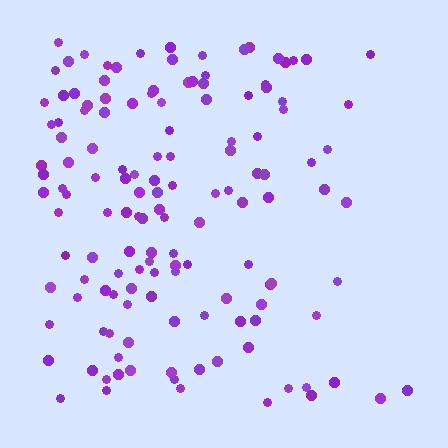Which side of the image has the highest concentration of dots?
The left.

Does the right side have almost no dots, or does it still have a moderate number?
Still a moderate number, just noticeably fewer than the left.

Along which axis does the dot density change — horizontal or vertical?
Horizontal.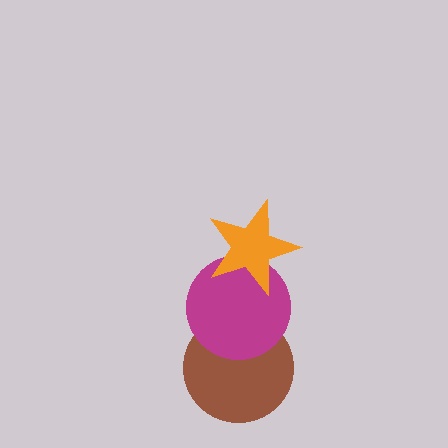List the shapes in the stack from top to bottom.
From top to bottom: the orange star, the magenta circle, the brown circle.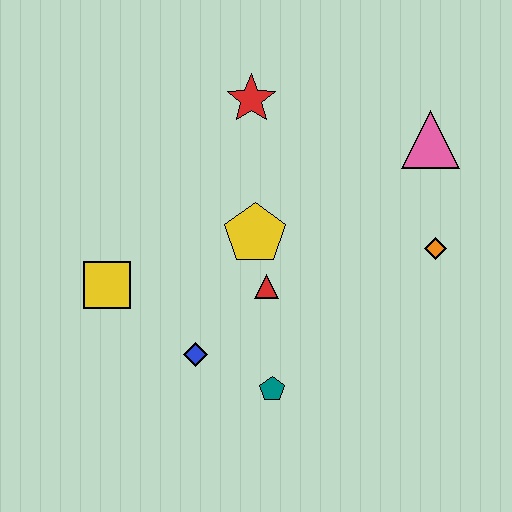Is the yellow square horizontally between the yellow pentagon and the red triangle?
No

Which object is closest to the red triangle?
The yellow pentagon is closest to the red triangle.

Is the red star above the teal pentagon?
Yes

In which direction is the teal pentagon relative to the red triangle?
The teal pentagon is below the red triangle.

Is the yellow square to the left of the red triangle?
Yes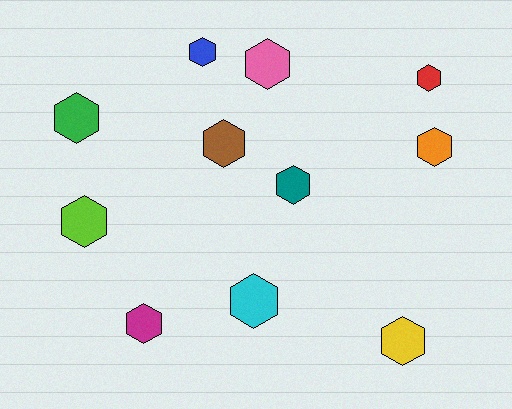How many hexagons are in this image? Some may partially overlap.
There are 11 hexagons.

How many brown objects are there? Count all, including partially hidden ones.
There is 1 brown object.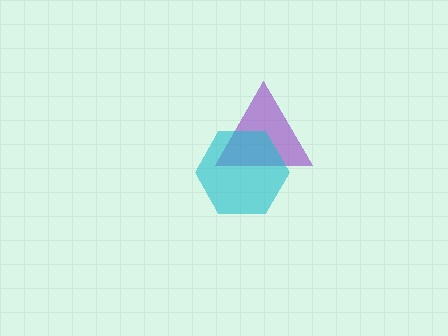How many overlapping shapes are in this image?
There are 2 overlapping shapes in the image.